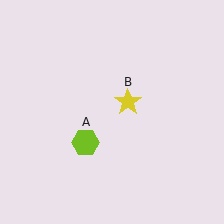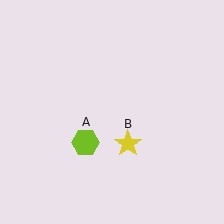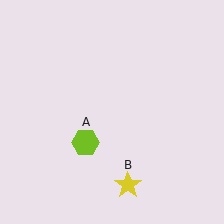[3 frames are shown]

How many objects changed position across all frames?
1 object changed position: yellow star (object B).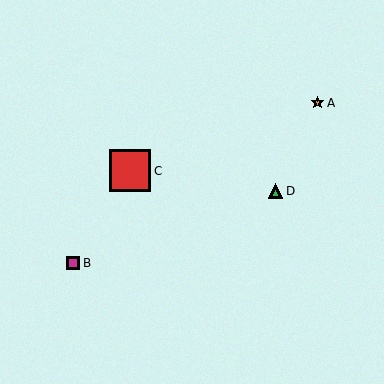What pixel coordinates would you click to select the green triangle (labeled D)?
Click at (275, 191) to select the green triangle D.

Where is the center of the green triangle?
The center of the green triangle is at (275, 191).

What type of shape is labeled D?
Shape D is a green triangle.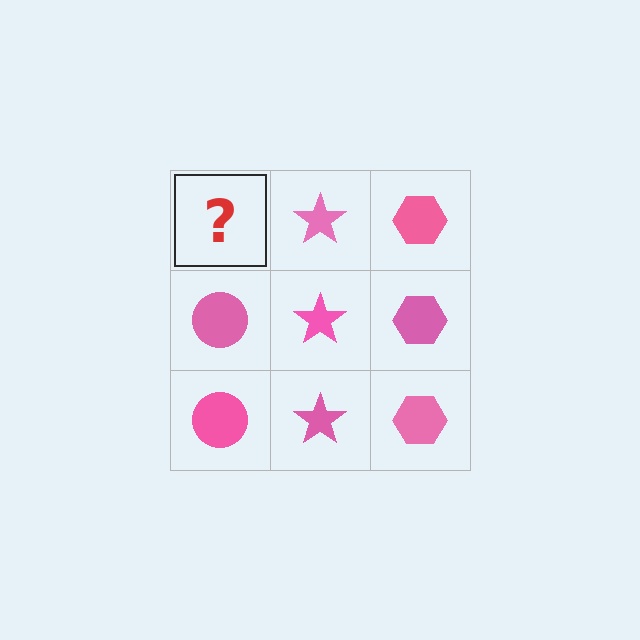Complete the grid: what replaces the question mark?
The question mark should be replaced with a pink circle.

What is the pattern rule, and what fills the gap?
The rule is that each column has a consistent shape. The gap should be filled with a pink circle.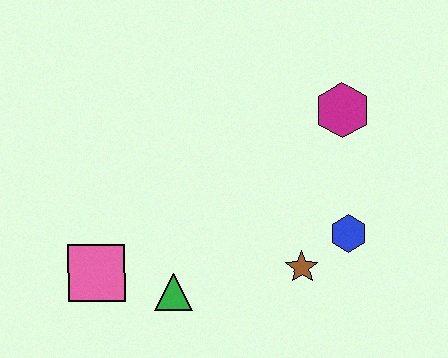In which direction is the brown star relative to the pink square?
The brown star is to the right of the pink square.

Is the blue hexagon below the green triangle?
No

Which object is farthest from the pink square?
The magenta hexagon is farthest from the pink square.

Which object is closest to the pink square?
The green triangle is closest to the pink square.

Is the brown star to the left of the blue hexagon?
Yes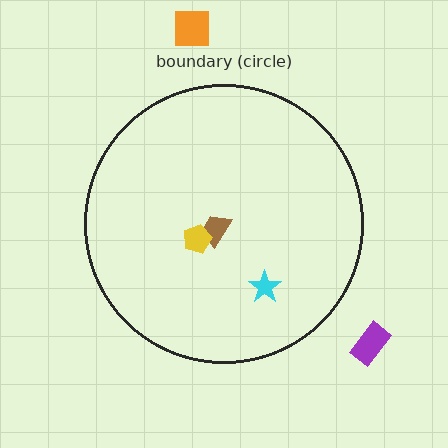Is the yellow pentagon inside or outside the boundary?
Inside.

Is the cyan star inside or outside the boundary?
Inside.